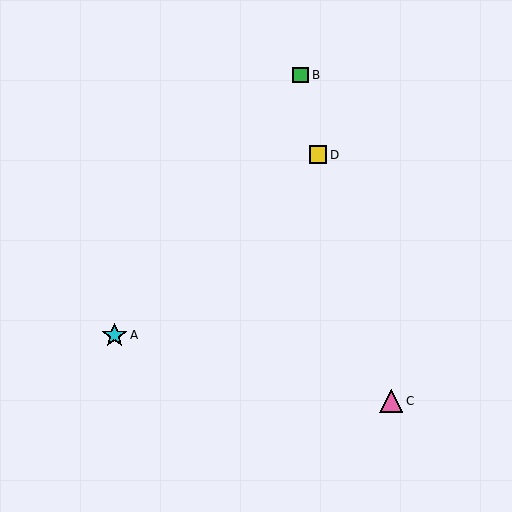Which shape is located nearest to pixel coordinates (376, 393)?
The pink triangle (labeled C) at (391, 401) is nearest to that location.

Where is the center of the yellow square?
The center of the yellow square is at (318, 155).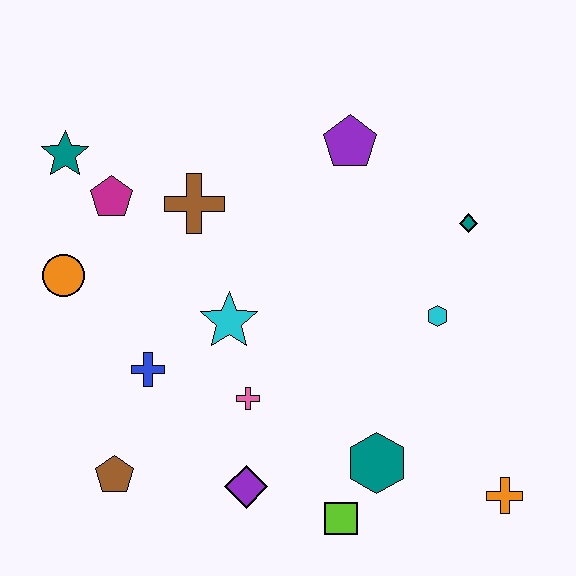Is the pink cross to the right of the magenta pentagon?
Yes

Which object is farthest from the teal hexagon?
The teal star is farthest from the teal hexagon.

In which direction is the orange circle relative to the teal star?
The orange circle is below the teal star.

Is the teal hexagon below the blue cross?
Yes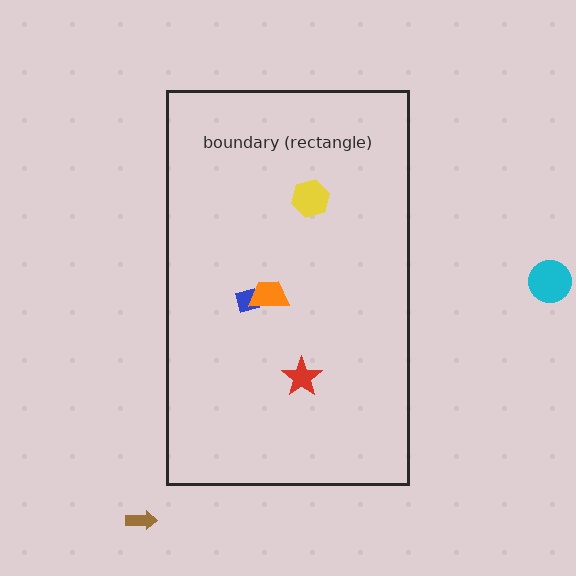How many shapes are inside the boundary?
4 inside, 2 outside.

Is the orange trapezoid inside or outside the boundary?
Inside.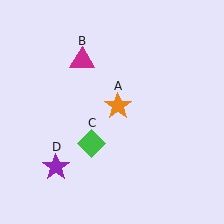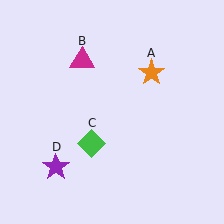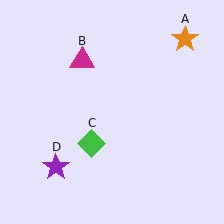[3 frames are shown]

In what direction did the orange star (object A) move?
The orange star (object A) moved up and to the right.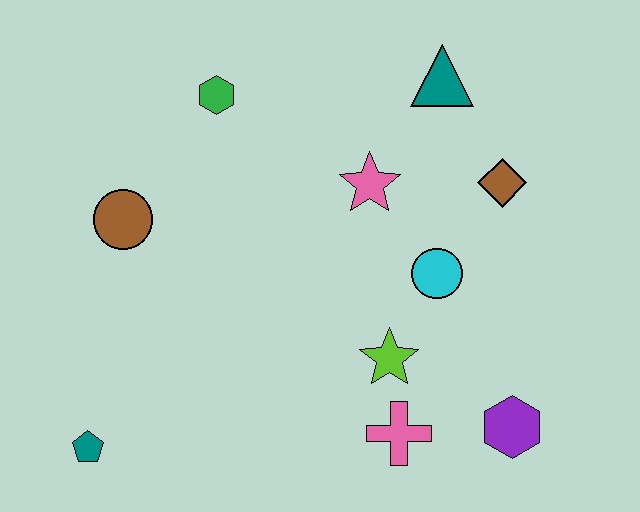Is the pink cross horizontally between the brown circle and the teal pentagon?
No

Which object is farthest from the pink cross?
The green hexagon is farthest from the pink cross.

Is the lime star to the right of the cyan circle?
No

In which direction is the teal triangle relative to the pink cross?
The teal triangle is above the pink cross.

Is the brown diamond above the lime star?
Yes